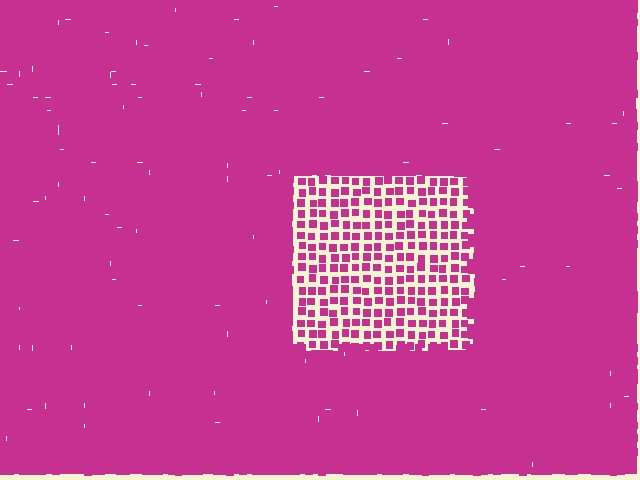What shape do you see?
I see a rectangle.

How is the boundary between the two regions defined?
The boundary is defined by a change in element density (approximately 2.8x ratio). All elements are the same color, size, and shape.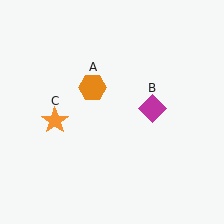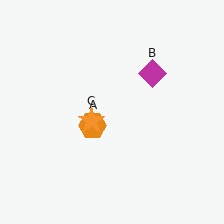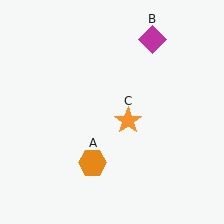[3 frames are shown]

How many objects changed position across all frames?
3 objects changed position: orange hexagon (object A), magenta diamond (object B), orange star (object C).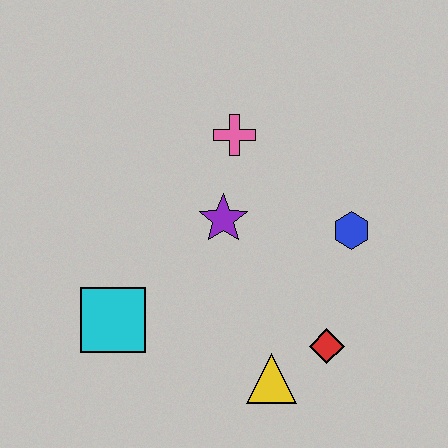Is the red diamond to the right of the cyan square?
Yes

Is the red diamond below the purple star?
Yes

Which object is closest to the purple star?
The pink cross is closest to the purple star.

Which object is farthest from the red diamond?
The pink cross is farthest from the red diamond.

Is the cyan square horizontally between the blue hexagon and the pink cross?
No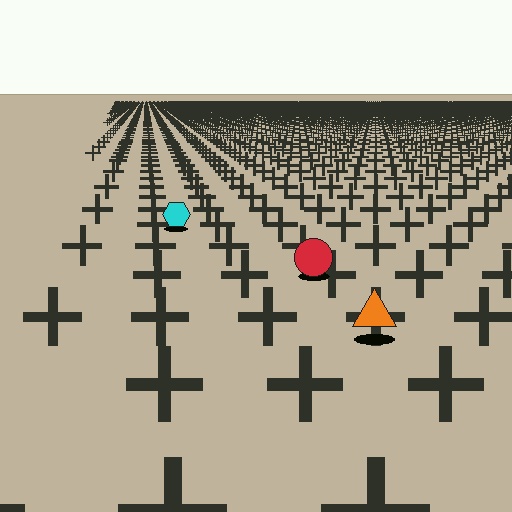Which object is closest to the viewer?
The orange triangle is closest. The texture marks near it are larger and more spread out.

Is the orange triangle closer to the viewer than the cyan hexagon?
Yes. The orange triangle is closer — you can tell from the texture gradient: the ground texture is coarser near it.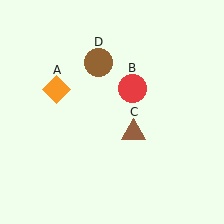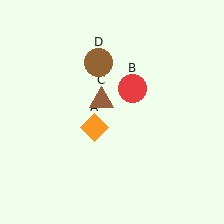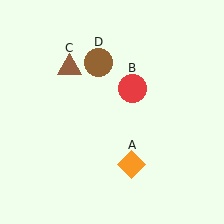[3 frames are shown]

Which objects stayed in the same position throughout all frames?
Red circle (object B) and brown circle (object D) remained stationary.